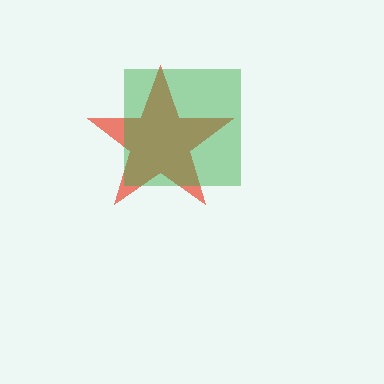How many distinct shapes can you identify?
There are 2 distinct shapes: a red star, a green square.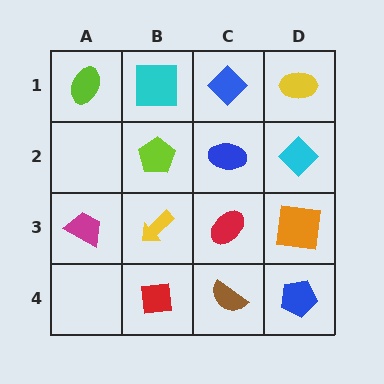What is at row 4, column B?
A red square.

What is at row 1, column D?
A yellow ellipse.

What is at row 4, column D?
A blue pentagon.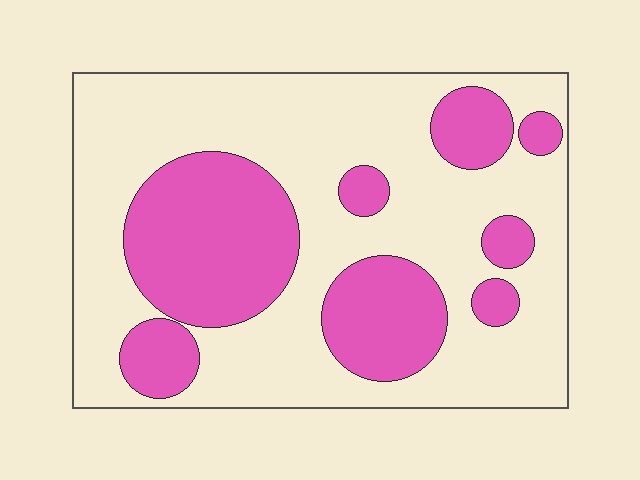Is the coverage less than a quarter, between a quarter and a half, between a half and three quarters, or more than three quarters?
Between a quarter and a half.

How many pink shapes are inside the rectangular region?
8.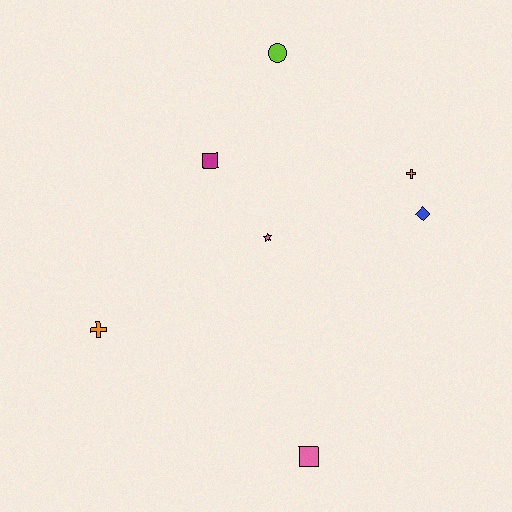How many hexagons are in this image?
There are no hexagons.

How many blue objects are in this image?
There is 1 blue object.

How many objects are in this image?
There are 7 objects.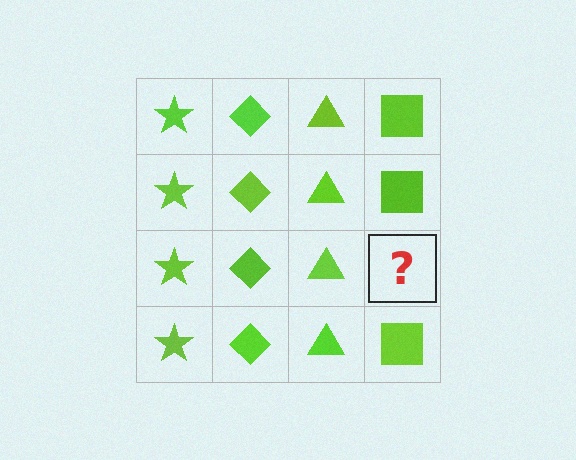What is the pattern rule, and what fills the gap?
The rule is that each column has a consistent shape. The gap should be filled with a lime square.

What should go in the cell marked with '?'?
The missing cell should contain a lime square.